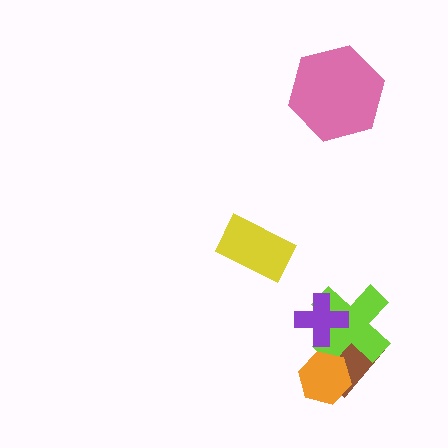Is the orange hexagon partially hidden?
No, no other shape covers it.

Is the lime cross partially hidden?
Yes, it is partially covered by another shape.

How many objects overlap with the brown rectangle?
3 objects overlap with the brown rectangle.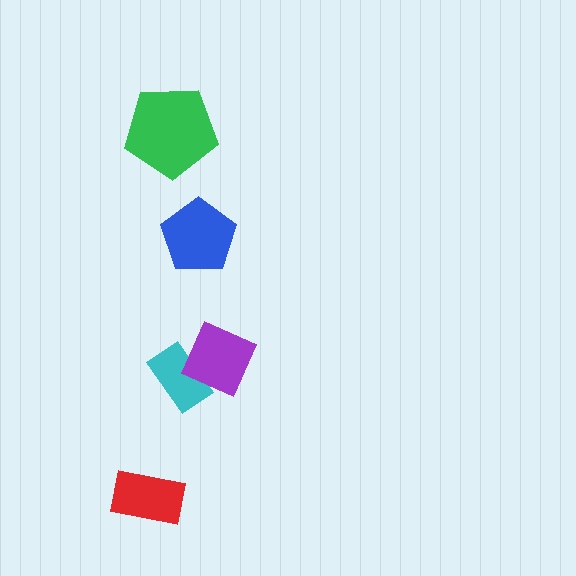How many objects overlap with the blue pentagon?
0 objects overlap with the blue pentagon.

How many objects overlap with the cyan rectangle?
1 object overlaps with the cyan rectangle.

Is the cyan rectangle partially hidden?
Yes, it is partially covered by another shape.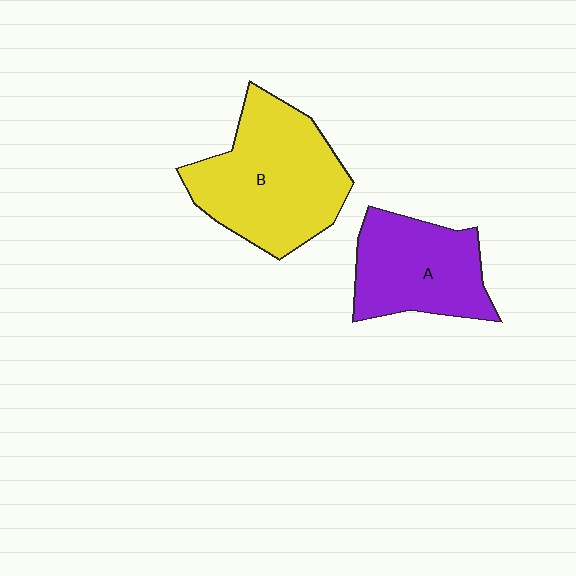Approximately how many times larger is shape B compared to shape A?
Approximately 1.4 times.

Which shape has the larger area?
Shape B (yellow).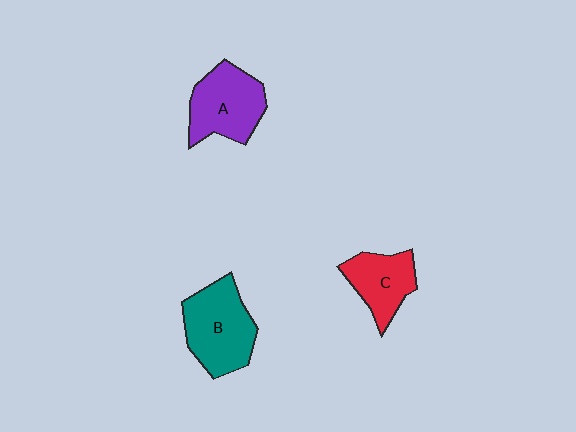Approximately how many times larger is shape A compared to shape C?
Approximately 1.3 times.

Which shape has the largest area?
Shape B (teal).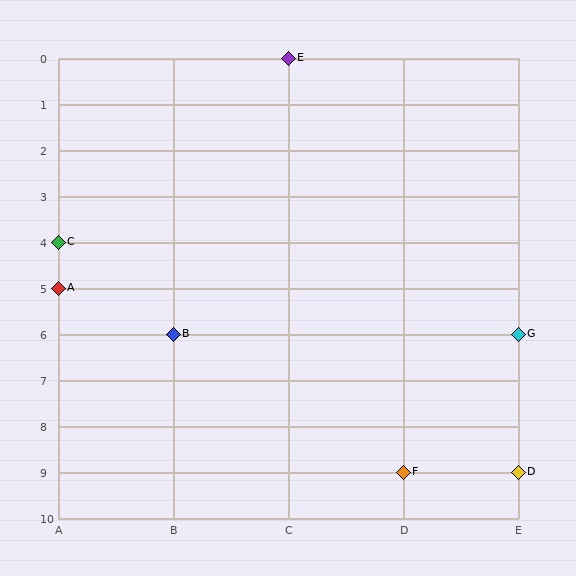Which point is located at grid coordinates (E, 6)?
Point G is at (E, 6).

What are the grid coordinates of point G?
Point G is at grid coordinates (E, 6).